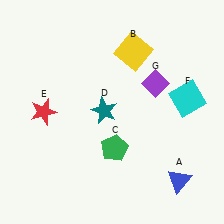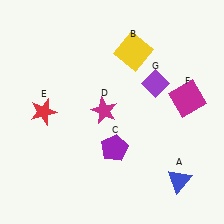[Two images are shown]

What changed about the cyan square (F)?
In Image 1, F is cyan. In Image 2, it changed to magenta.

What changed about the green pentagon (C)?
In Image 1, C is green. In Image 2, it changed to purple.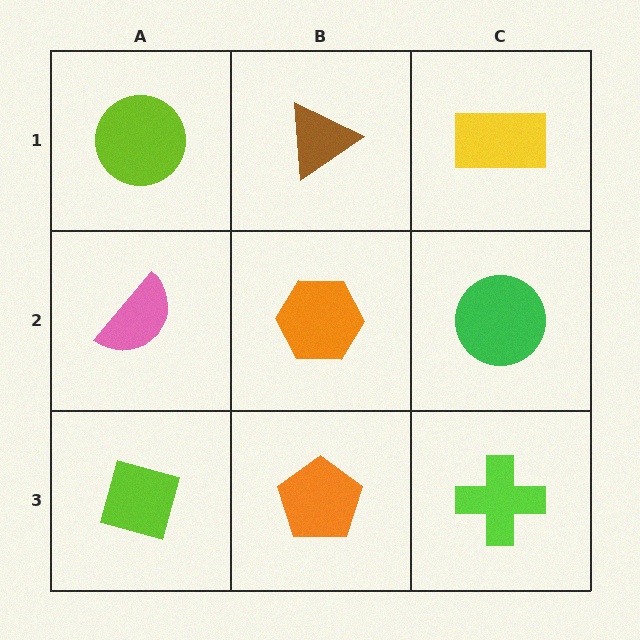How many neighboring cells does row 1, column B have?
3.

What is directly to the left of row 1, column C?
A brown triangle.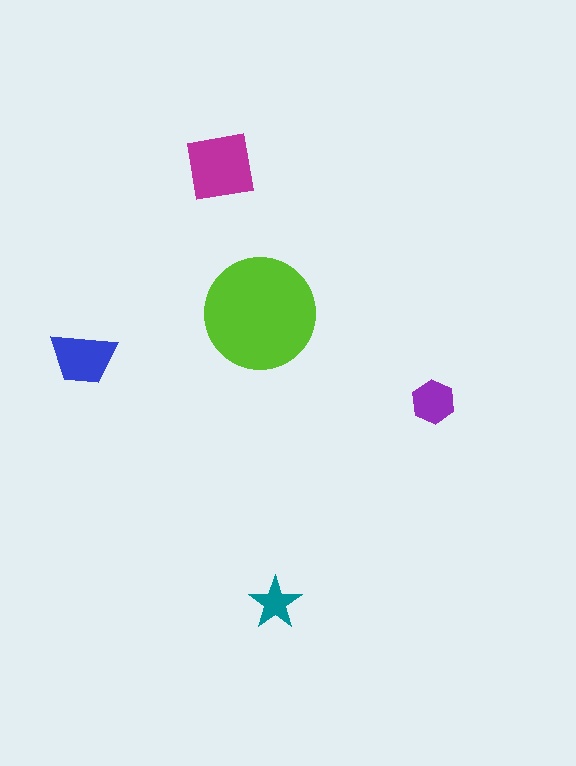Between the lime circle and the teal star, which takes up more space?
The lime circle.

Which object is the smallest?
The teal star.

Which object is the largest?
The lime circle.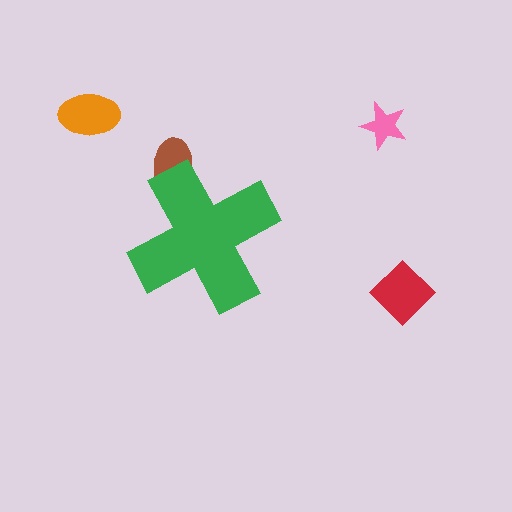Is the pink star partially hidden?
No, the pink star is fully visible.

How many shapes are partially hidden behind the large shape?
1 shape is partially hidden.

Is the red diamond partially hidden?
No, the red diamond is fully visible.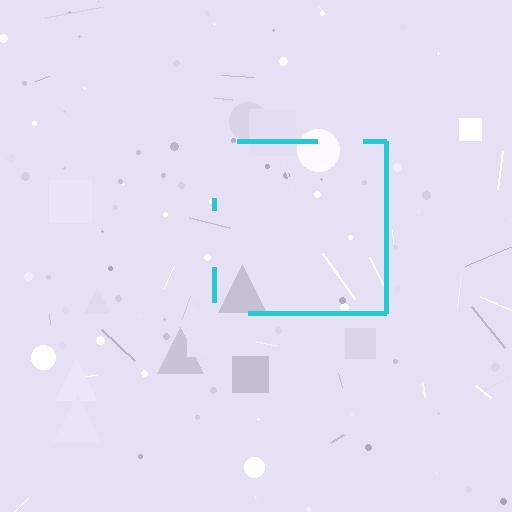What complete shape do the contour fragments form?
The contour fragments form a square.